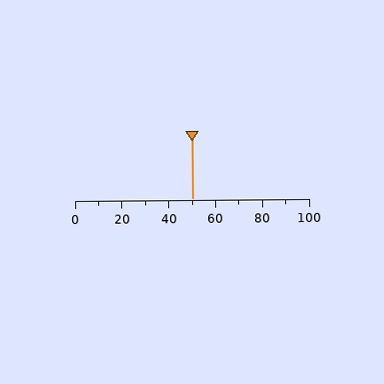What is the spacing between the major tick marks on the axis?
The major ticks are spaced 20 apart.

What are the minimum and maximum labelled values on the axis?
The axis runs from 0 to 100.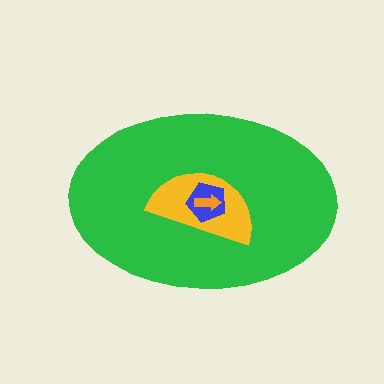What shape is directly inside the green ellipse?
The yellow semicircle.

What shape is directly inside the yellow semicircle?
The blue pentagon.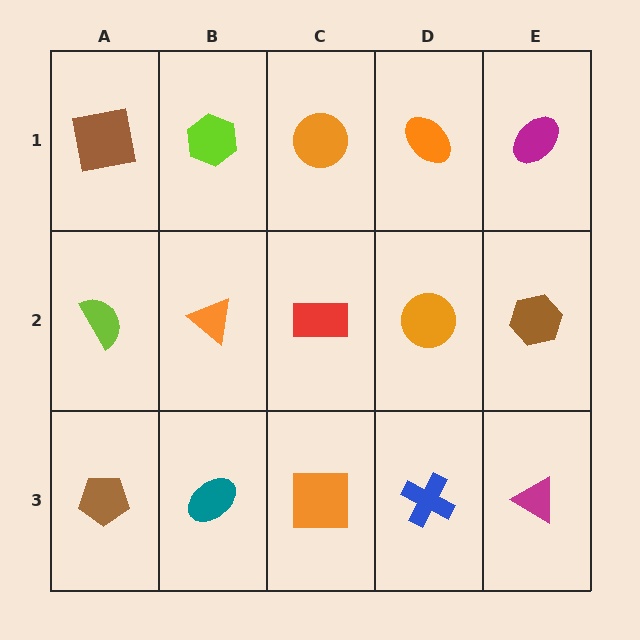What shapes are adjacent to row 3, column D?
An orange circle (row 2, column D), an orange square (row 3, column C), a magenta triangle (row 3, column E).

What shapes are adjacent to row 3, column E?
A brown hexagon (row 2, column E), a blue cross (row 3, column D).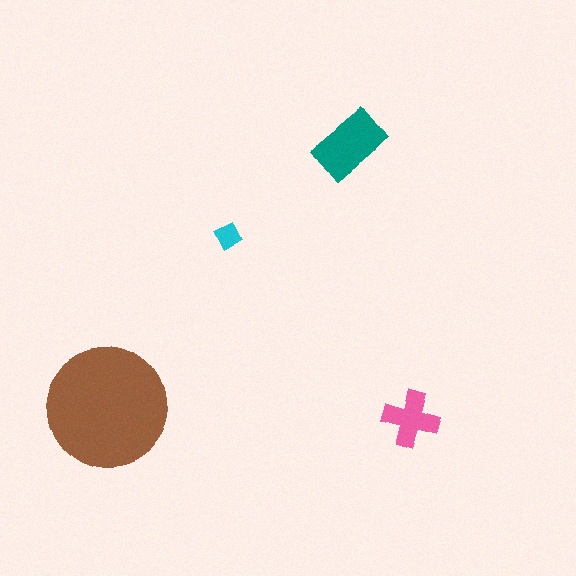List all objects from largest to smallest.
The brown circle, the teal rectangle, the pink cross, the cyan diamond.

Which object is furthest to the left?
The brown circle is leftmost.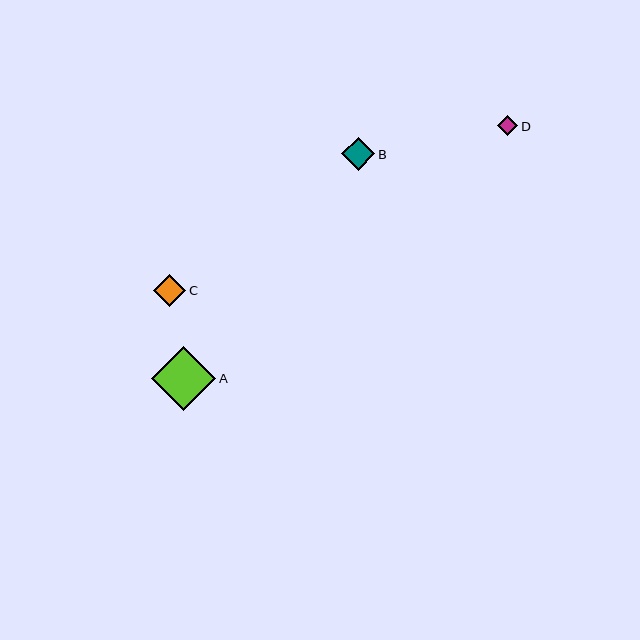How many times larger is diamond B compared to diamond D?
Diamond B is approximately 1.6 times the size of diamond D.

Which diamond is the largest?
Diamond A is the largest with a size of approximately 64 pixels.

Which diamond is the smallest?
Diamond D is the smallest with a size of approximately 20 pixels.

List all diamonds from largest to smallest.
From largest to smallest: A, B, C, D.